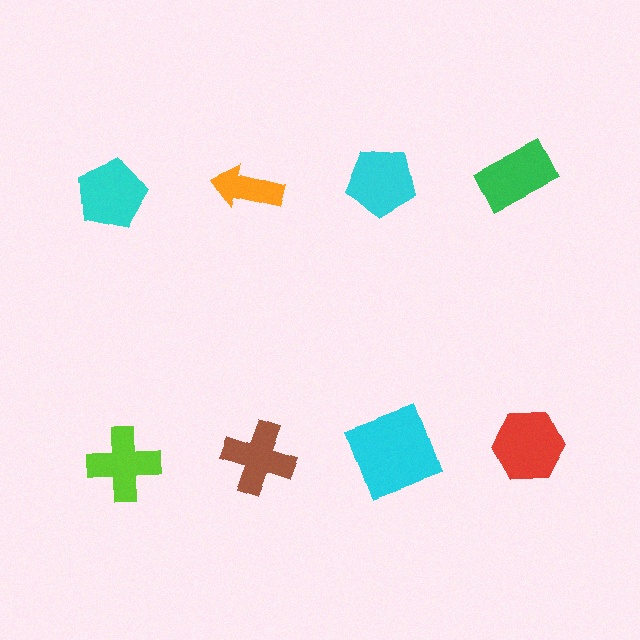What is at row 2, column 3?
A cyan square.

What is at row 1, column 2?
An orange arrow.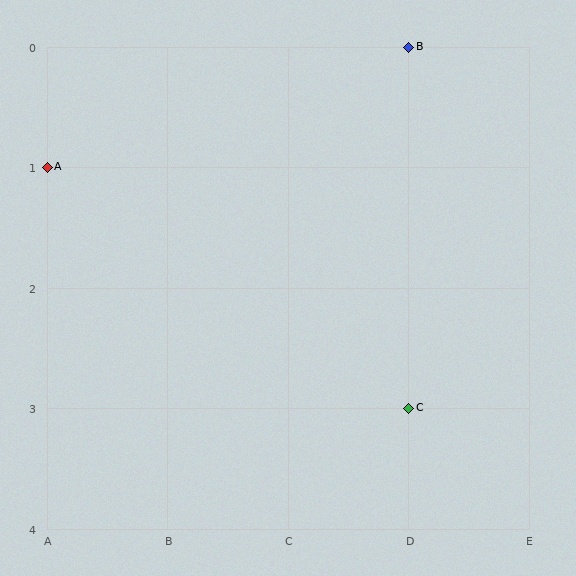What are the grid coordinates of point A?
Point A is at grid coordinates (A, 1).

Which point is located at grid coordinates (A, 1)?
Point A is at (A, 1).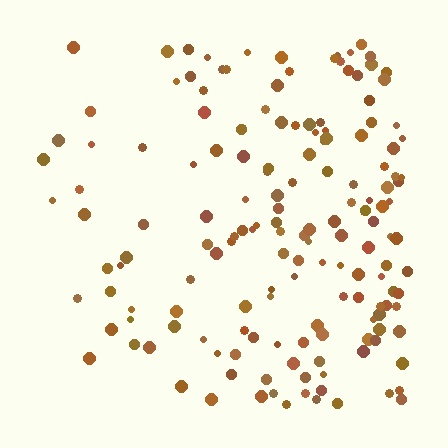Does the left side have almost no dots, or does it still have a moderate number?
Still a moderate number, just noticeably fewer than the right.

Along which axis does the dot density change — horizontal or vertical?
Horizontal.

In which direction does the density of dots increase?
From left to right, with the right side densest.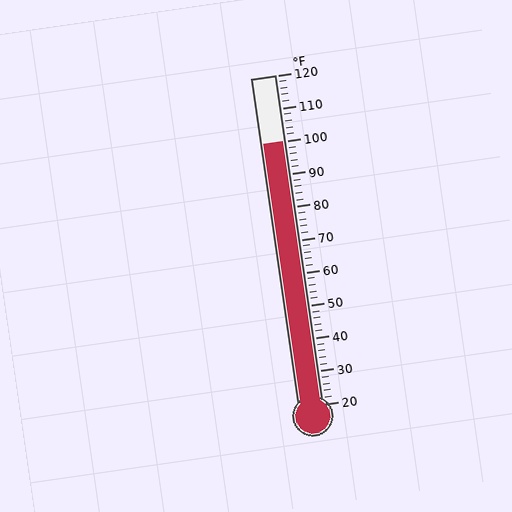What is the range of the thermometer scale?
The thermometer scale ranges from 20°F to 120°F.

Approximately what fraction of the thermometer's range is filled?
The thermometer is filled to approximately 80% of its range.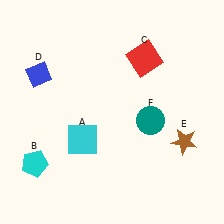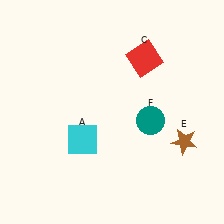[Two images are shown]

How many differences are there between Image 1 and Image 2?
There are 2 differences between the two images.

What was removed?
The blue diamond (D), the cyan pentagon (B) were removed in Image 2.